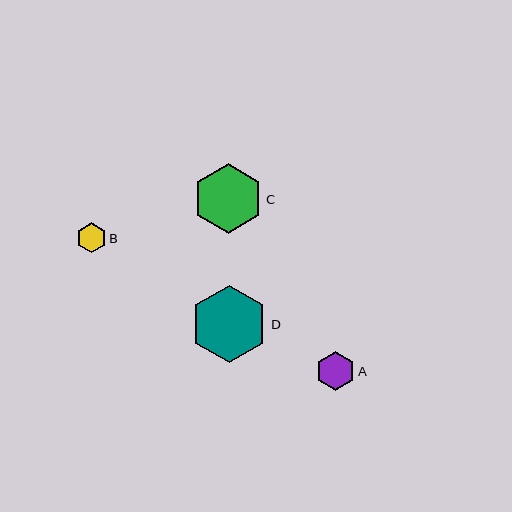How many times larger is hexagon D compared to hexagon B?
Hexagon D is approximately 2.6 times the size of hexagon B.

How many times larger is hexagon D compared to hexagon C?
Hexagon D is approximately 1.1 times the size of hexagon C.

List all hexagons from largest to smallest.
From largest to smallest: D, C, A, B.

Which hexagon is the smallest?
Hexagon B is the smallest with a size of approximately 30 pixels.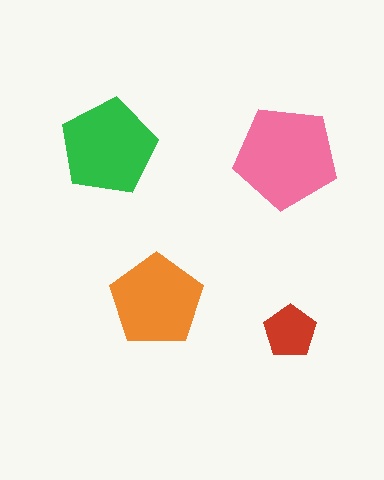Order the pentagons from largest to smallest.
the pink one, the green one, the orange one, the red one.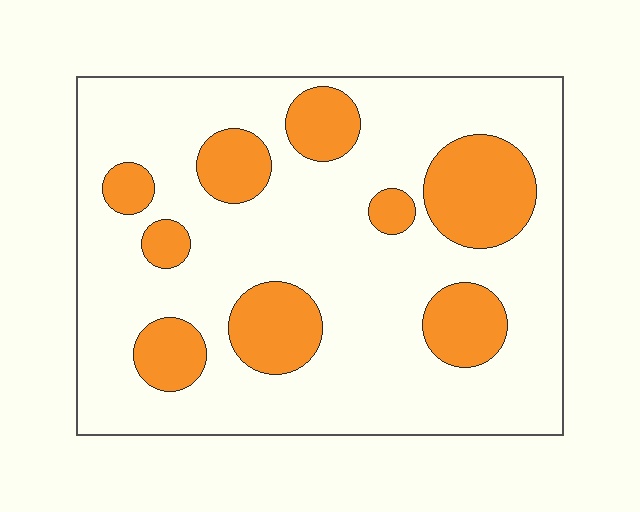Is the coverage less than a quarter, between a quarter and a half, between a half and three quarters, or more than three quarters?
Less than a quarter.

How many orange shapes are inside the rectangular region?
9.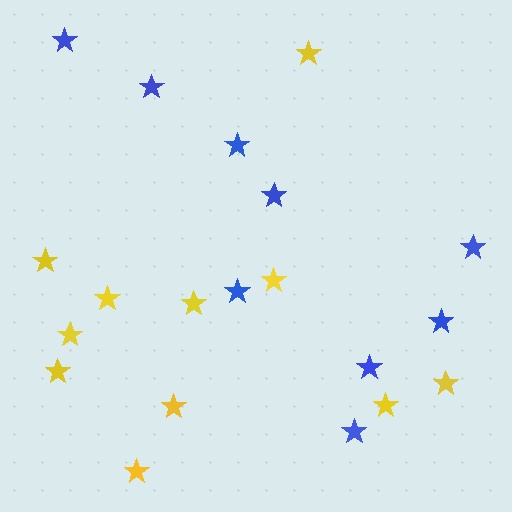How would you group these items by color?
There are 2 groups: one group of yellow stars (11) and one group of blue stars (9).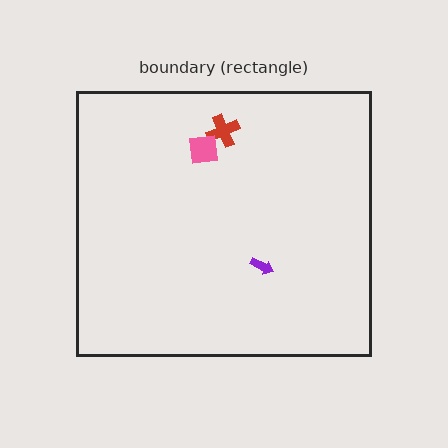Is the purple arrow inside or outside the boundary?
Inside.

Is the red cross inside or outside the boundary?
Inside.